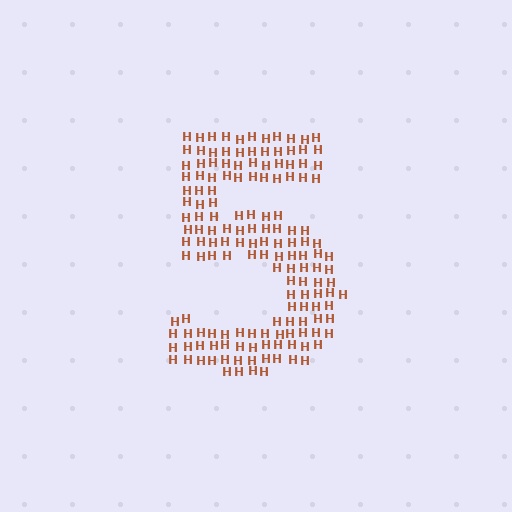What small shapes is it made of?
It is made of small letter H's.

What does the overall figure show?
The overall figure shows the digit 5.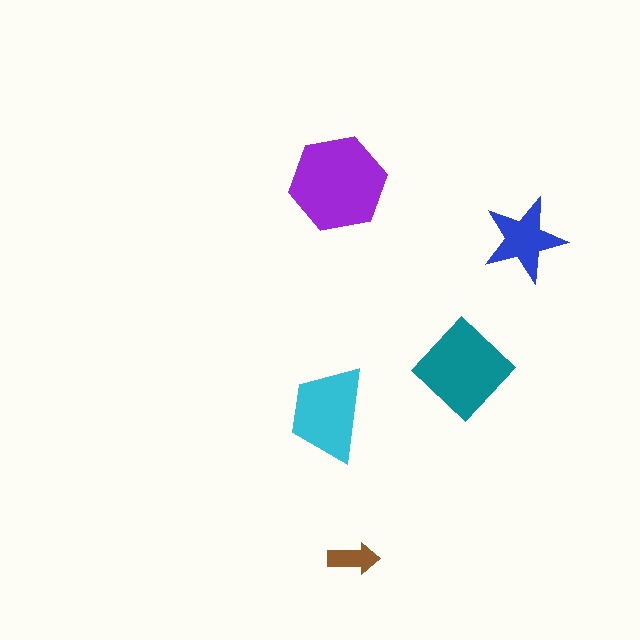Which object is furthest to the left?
The cyan trapezoid is leftmost.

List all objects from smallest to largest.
The brown arrow, the blue star, the cyan trapezoid, the teal diamond, the purple hexagon.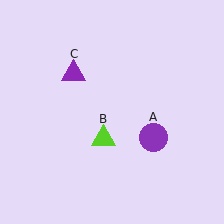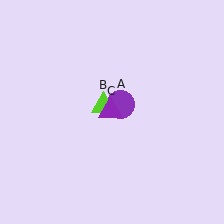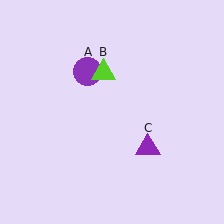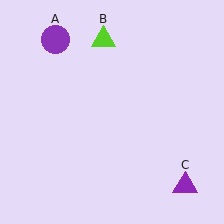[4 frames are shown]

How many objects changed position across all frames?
3 objects changed position: purple circle (object A), lime triangle (object B), purple triangle (object C).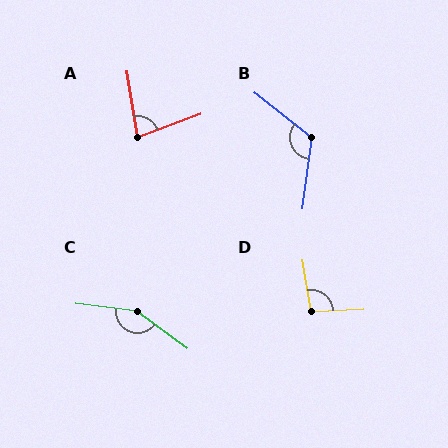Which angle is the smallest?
A, at approximately 79 degrees.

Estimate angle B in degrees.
Approximately 121 degrees.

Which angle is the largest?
C, at approximately 151 degrees.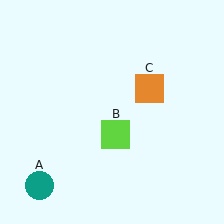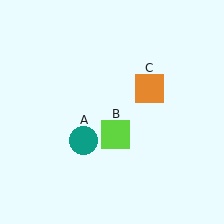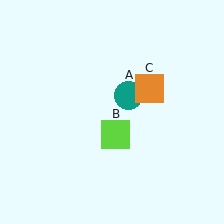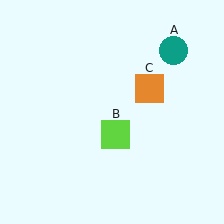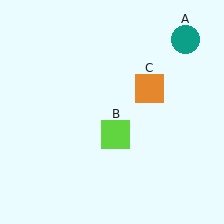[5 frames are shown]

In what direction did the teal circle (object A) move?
The teal circle (object A) moved up and to the right.